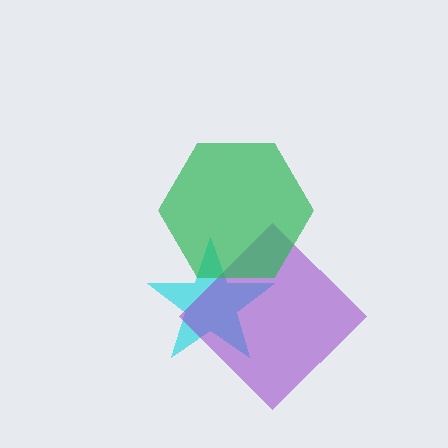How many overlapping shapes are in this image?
There are 3 overlapping shapes in the image.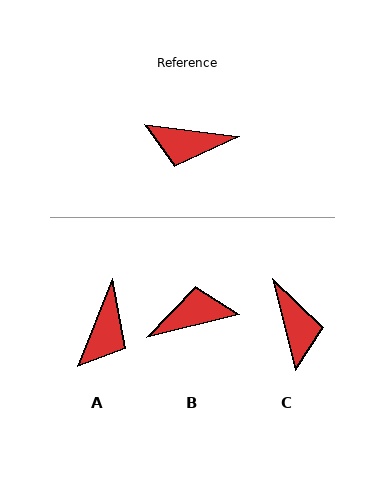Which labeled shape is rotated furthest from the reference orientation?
B, about 159 degrees away.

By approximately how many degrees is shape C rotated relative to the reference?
Approximately 112 degrees counter-clockwise.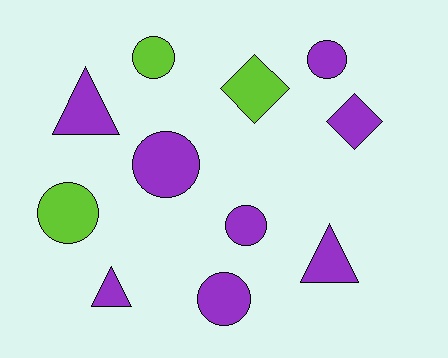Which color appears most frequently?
Purple, with 8 objects.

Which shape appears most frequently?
Circle, with 6 objects.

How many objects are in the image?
There are 11 objects.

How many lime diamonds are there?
There is 1 lime diamond.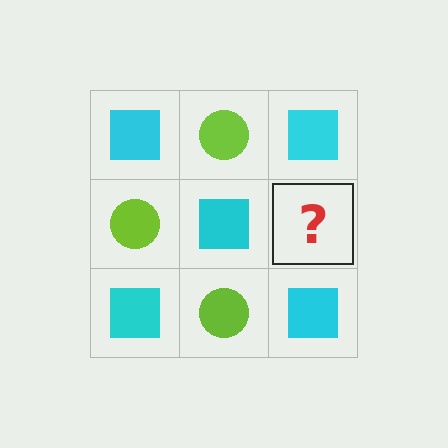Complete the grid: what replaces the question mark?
The question mark should be replaced with a lime circle.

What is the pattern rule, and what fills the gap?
The rule is that it alternates cyan square and lime circle in a checkerboard pattern. The gap should be filled with a lime circle.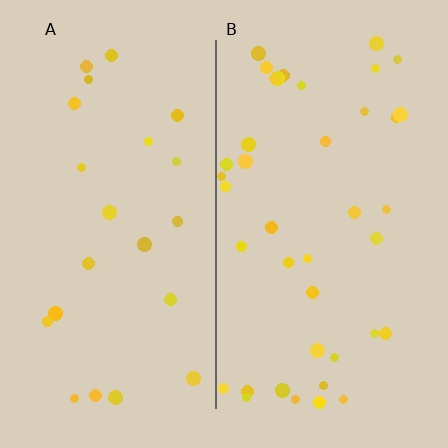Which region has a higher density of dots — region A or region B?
B (the right).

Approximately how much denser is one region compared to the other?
Approximately 1.8× — region B over region A.